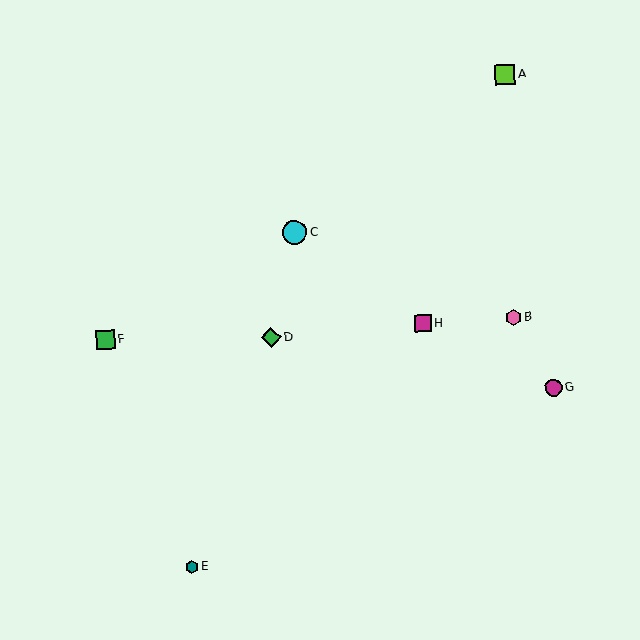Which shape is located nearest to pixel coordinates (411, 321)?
The magenta square (labeled H) at (423, 323) is nearest to that location.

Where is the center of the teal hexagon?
The center of the teal hexagon is at (191, 567).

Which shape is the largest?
The cyan circle (labeled C) is the largest.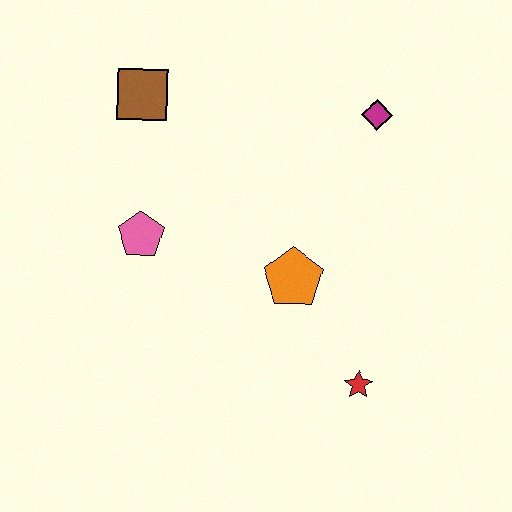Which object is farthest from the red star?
The brown square is farthest from the red star.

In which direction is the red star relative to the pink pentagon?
The red star is to the right of the pink pentagon.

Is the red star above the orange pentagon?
No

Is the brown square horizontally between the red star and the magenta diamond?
No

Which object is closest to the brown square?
The pink pentagon is closest to the brown square.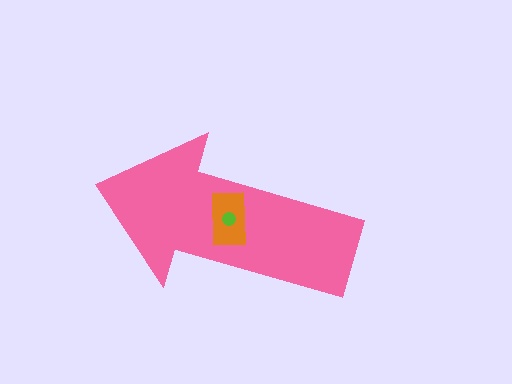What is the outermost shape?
The pink arrow.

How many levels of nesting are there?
3.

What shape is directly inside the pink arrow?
The orange rectangle.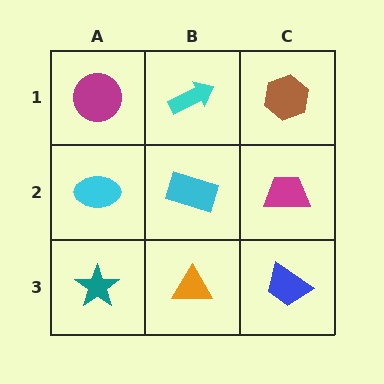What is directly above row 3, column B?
A cyan rectangle.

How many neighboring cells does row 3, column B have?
3.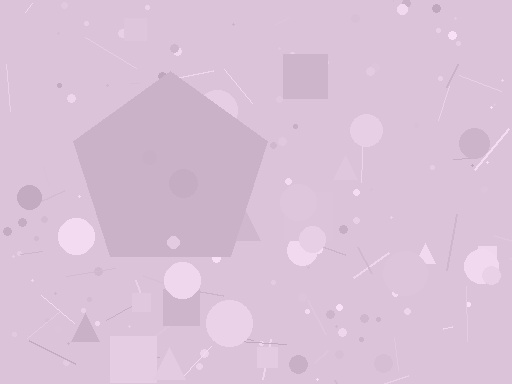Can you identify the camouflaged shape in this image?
The camouflaged shape is a pentagon.